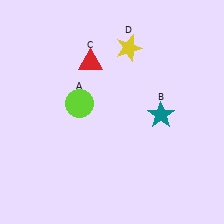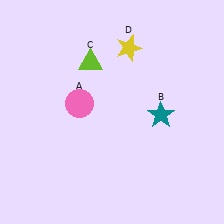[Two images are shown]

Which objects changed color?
A changed from lime to pink. C changed from red to lime.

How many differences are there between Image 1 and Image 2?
There are 2 differences between the two images.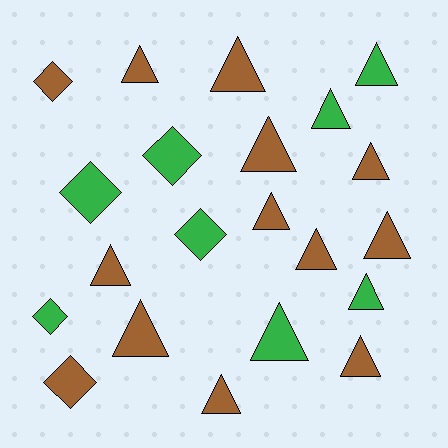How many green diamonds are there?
There are 4 green diamonds.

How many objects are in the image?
There are 21 objects.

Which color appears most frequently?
Brown, with 13 objects.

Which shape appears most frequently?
Triangle, with 15 objects.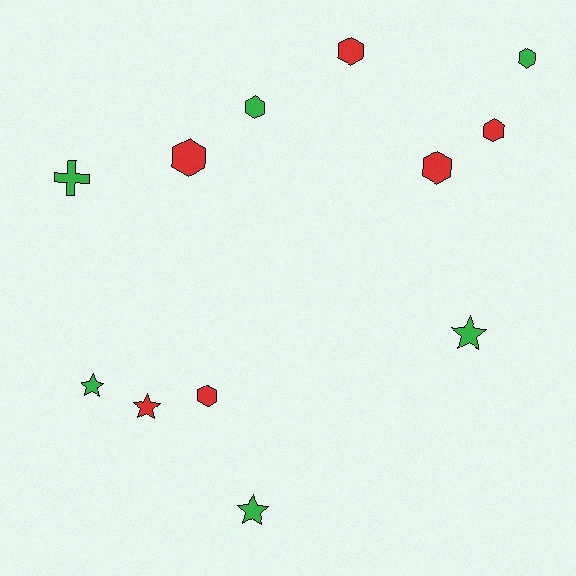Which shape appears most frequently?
Hexagon, with 7 objects.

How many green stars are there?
There are 3 green stars.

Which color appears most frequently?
Green, with 6 objects.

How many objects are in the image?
There are 12 objects.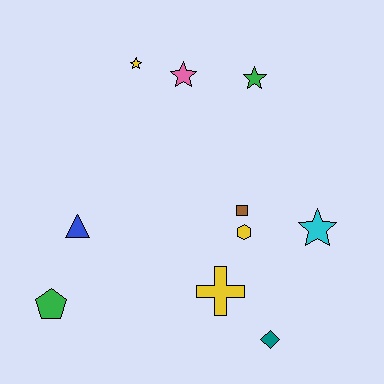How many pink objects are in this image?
There is 1 pink object.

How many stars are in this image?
There are 4 stars.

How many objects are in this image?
There are 10 objects.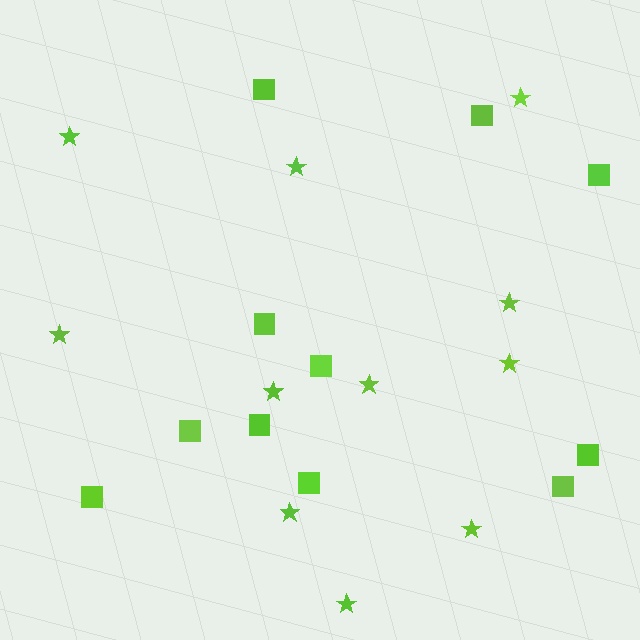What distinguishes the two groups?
There are 2 groups: one group of stars (11) and one group of squares (11).